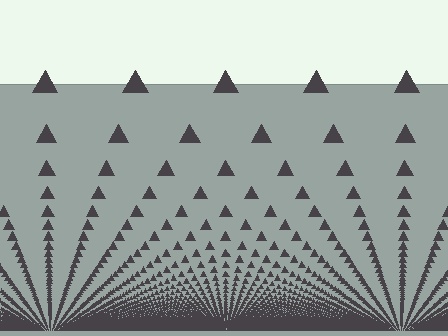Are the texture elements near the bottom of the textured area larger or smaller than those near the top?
Smaller. The gradient is inverted — elements near the bottom are smaller and denser.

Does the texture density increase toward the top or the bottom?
Density increases toward the bottom.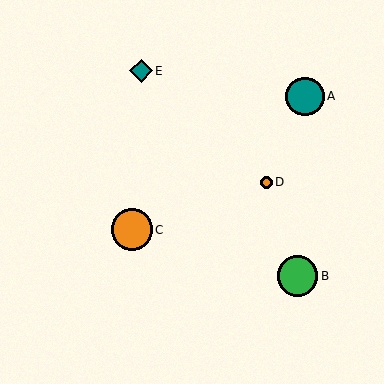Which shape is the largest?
The orange circle (labeled C) is the largest.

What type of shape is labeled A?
Shape A is a teal circle.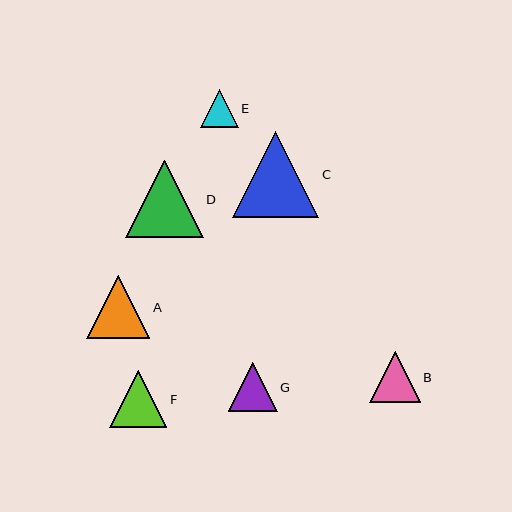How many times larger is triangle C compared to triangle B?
Triangle C is approximately 1.7 times the size of triangle B.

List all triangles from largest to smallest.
From largest to smallest: C, D, A, F, B, G, E.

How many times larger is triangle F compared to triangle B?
Triangle F is approximately 1.1 times the size of triangle B.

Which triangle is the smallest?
Triangle E is the smallest with a size of approximately 38 pixels.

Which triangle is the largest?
Triangle C is the largest with a size of approximately 86 pixels.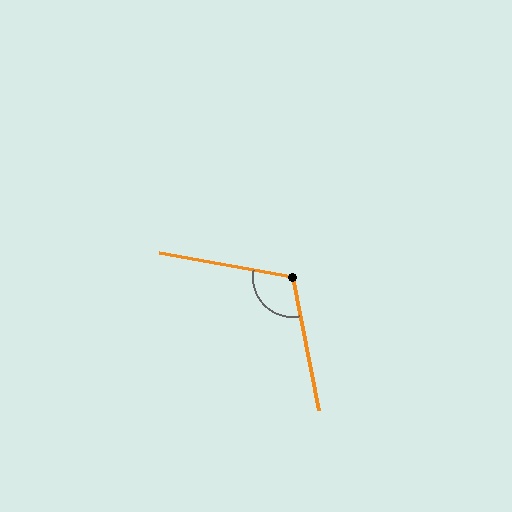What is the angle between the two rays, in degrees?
Approximately 112 degrees.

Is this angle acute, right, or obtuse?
It is obtuse.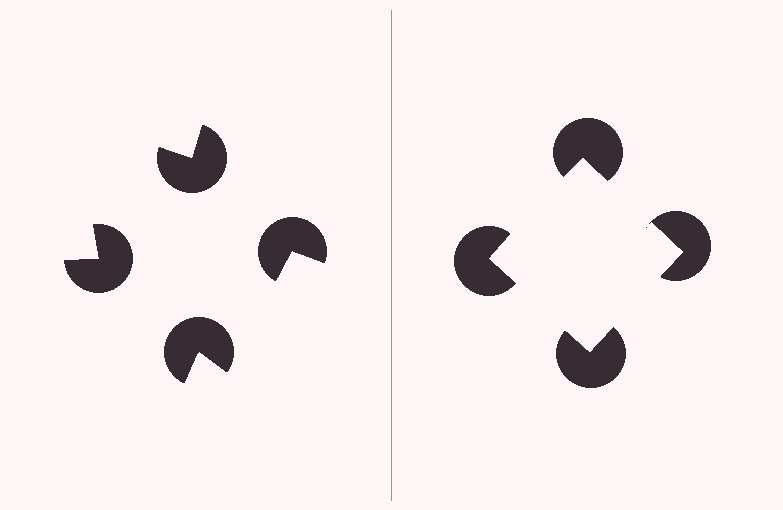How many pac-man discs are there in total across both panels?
8 — 4 on each side.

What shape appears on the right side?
An illusory square.